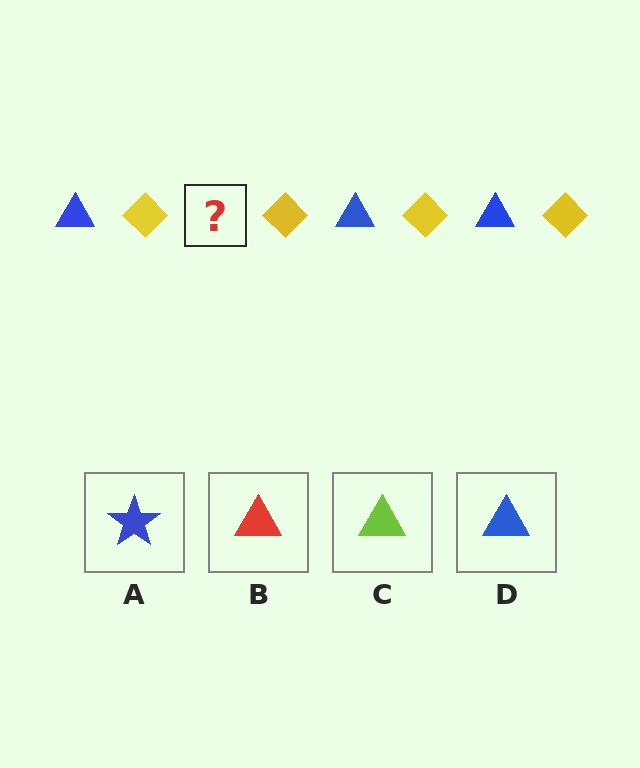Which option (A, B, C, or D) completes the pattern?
D.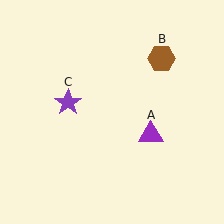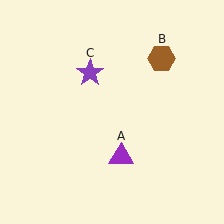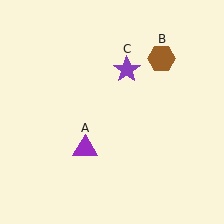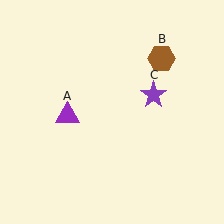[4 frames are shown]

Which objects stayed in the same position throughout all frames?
Brown hexagon (object B) remained stationary.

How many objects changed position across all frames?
2 objects changed position: purple triangle (object A), purple star (object C).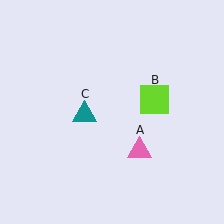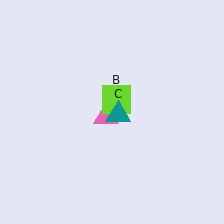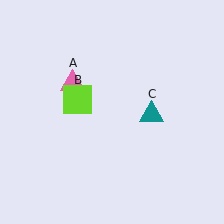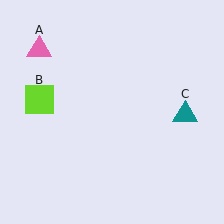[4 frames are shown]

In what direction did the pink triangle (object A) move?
The pink triangle (object A) moved up and to the left.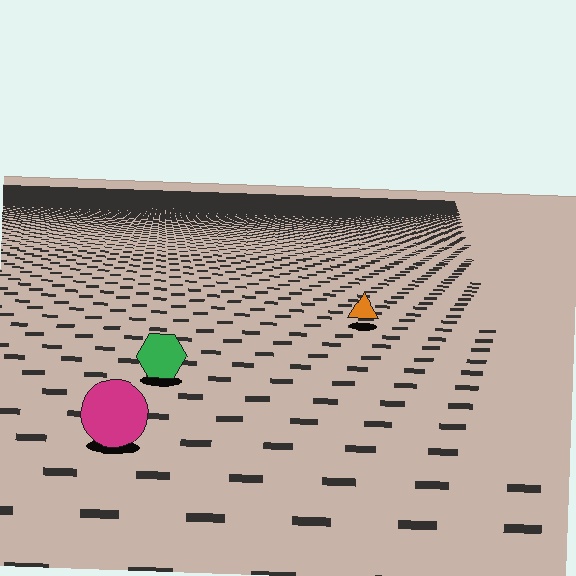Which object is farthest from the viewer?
The orange triangle is farthest from the viewer. It appears smaller and the ground texture around it is denser.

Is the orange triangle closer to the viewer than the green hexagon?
No. The green hexagon is closer — you can tell from the texture gradient: the ground texture is coarser near it.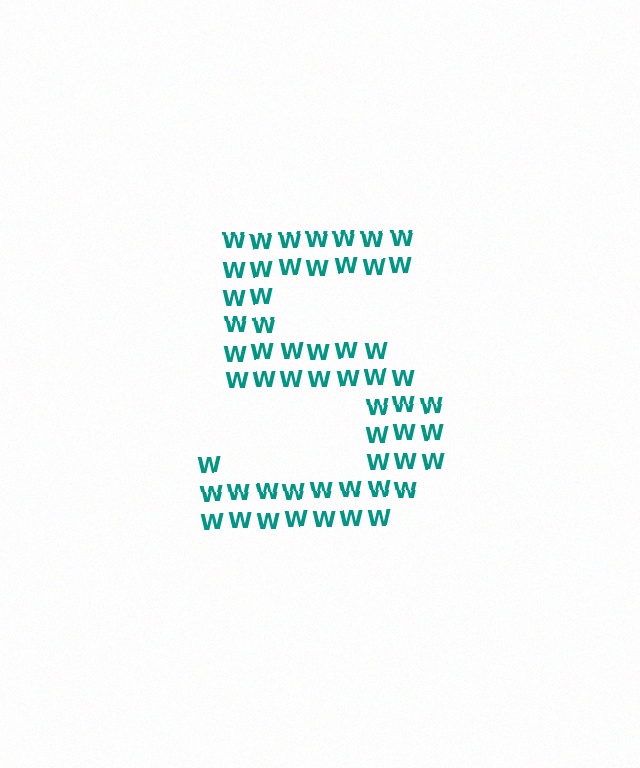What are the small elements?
The small elements are letter W's.